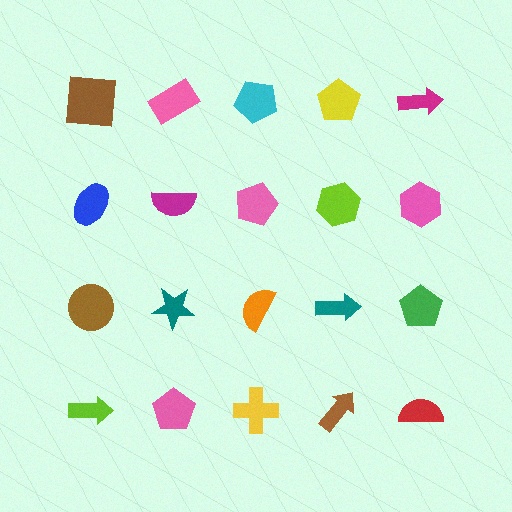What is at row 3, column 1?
A brown circle.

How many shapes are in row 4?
5 shapes.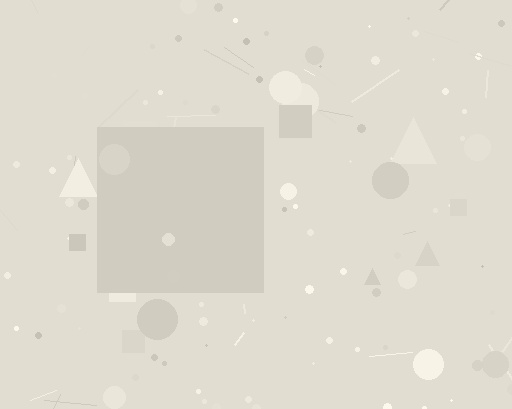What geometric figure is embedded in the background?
A square is embedded in the background.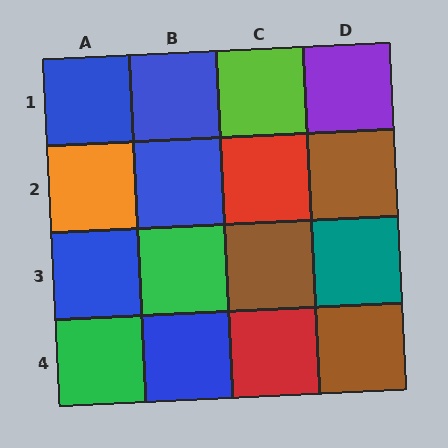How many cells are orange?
1 cell is orange.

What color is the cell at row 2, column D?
Brown.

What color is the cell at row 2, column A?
Orange.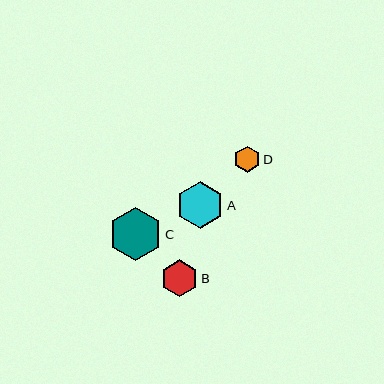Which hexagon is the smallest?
Hexagon D is the smallest with a size of approximately 26 pixels.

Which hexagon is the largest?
Hexagon C is the largest with a size of approximately 53 pixels.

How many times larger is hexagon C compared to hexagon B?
Hexagon C is approximately 1.5 times the size of hexagon B.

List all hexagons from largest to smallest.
From largest to smallest: C, A, B, D.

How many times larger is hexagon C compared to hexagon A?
Hexagon C is approximately 1.1 times the size of hexagon A.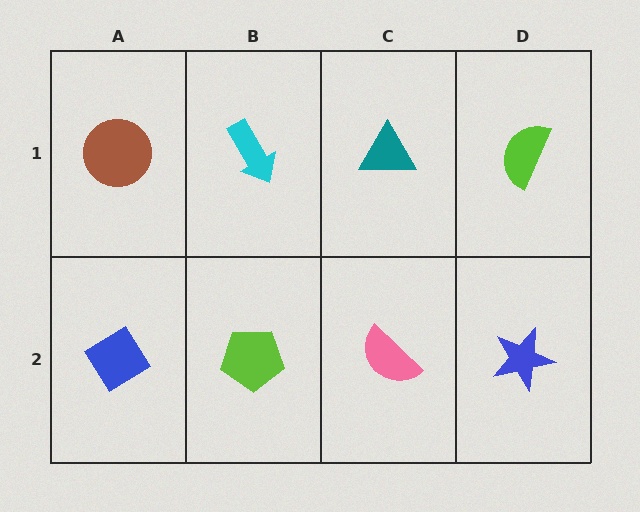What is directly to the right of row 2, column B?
A pink semicircle.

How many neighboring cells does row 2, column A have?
2.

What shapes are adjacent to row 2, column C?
A teal triangle (row 1, column C), a lime pentagon (row 2, column B), a blue star (row 2, column D).